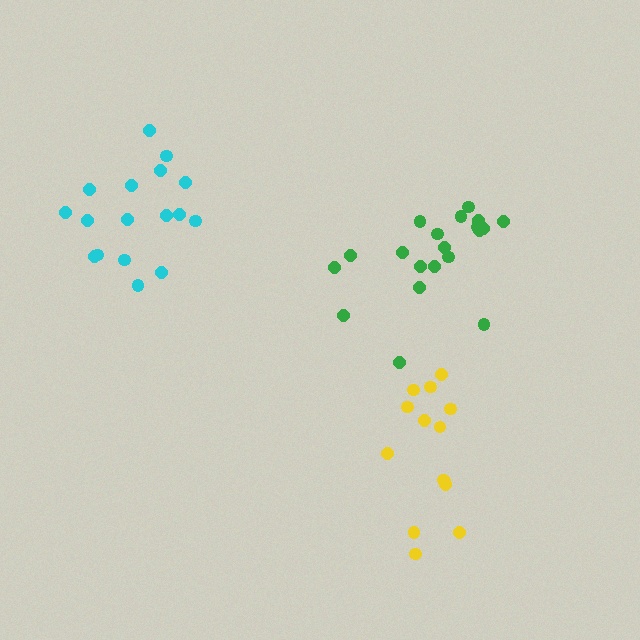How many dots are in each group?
Group 1: 20 dots, Group 2: 17 dots, Group 3: 14 dots (51 total).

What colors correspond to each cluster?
The clusters are colored: green, cyan, yellow.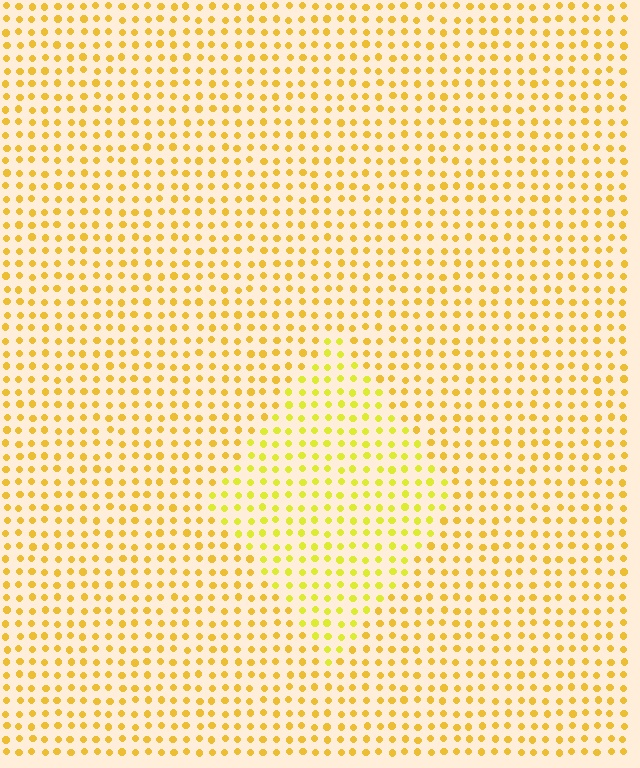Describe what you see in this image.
The image is filled with small yellow elements in a uniform arrangement. A diamond-shaped region is visible where the elements are tinted to a slightly different hue, forming a subtle color boundary.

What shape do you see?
I see a diamond.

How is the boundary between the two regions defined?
The boundary is defined purely by a slight shift in hue (about 20 degrees). Spacing, size, and orientation are identical on both sides.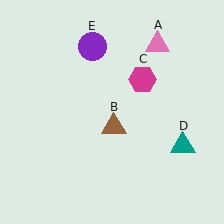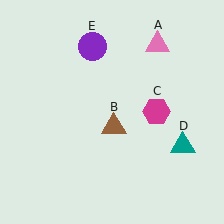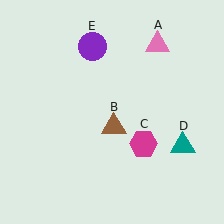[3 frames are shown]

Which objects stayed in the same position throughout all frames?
Pink triangle (object A) and brown triangle (object B) and teal triangle (object D) and purple circle (object E) remained stationary.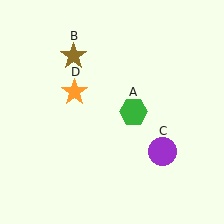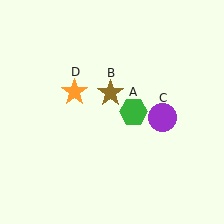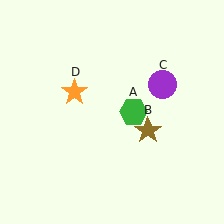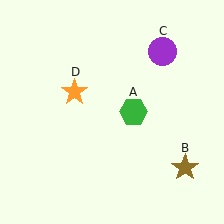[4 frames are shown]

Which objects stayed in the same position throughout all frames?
Green hexagon (object A) and orange star (object D) remained stationary.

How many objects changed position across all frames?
2 objects changed position: brown star (object B), purple circle (object C).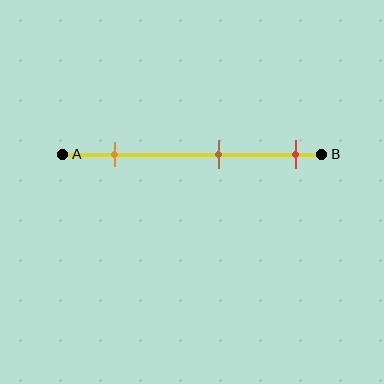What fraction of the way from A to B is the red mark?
The red mark is approximately 90% (0.9) of the way from A to B.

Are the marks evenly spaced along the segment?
Yes, the marks are approximately evenly spaced.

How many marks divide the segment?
There are 3 marks dividing the segment.